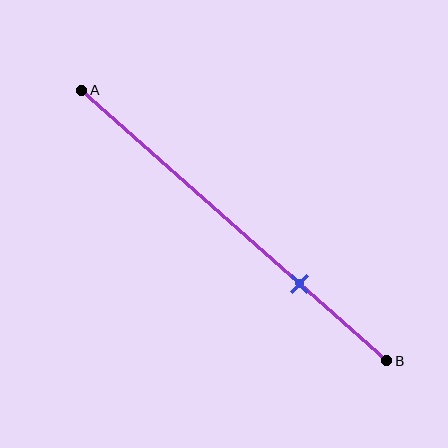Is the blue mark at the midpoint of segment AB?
No, the mark is at about 70% from A, not at the 50% midpoint.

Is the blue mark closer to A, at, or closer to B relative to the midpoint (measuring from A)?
The blue mark is closer to point B than the midpoint of segment AB.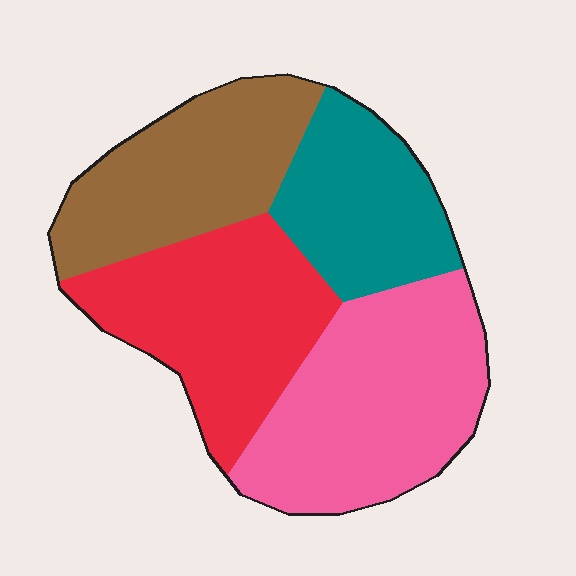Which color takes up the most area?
Pink, at roughly 30%.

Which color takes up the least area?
Teal, at roughly 20%.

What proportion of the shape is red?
Red takes up about one quarter (1/4) of the shape.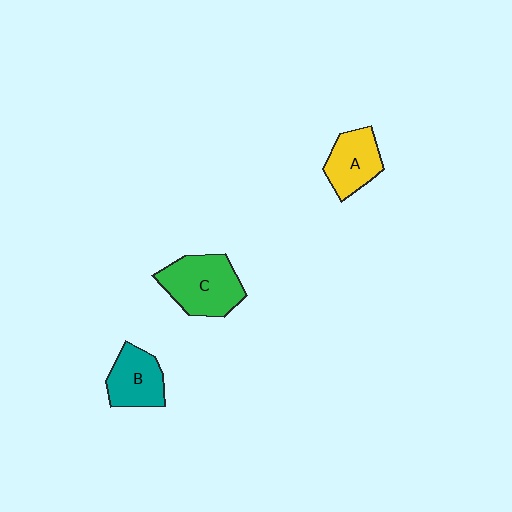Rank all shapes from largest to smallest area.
From largest to smallest: C (green), B (teal), A (yellow).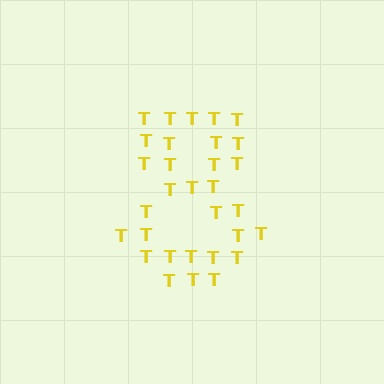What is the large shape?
The large shape is the digit 8.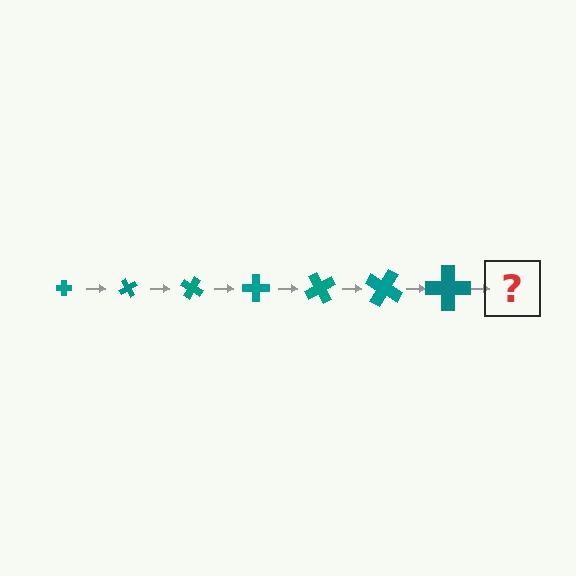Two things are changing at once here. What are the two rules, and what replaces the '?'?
The two rules are that the cross grows larger each step and it rotates 60 degrees each step. The '?' should be a cross, larger than the previous one and rotated 420 degrees from the start.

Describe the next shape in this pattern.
It should be a cross, larger than the previous one and rotated 420 degrees from the start.